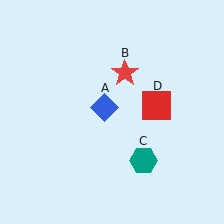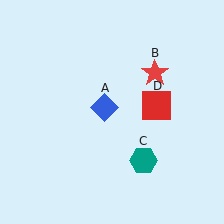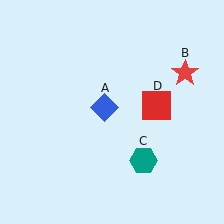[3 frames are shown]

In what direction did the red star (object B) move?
The red star (object B) moved right.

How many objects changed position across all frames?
1 object changed position: red star (object B).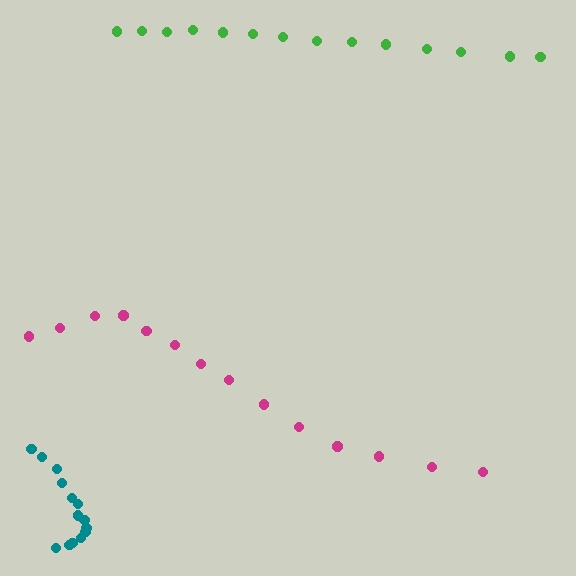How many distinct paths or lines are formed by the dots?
There are 3 distinct paths.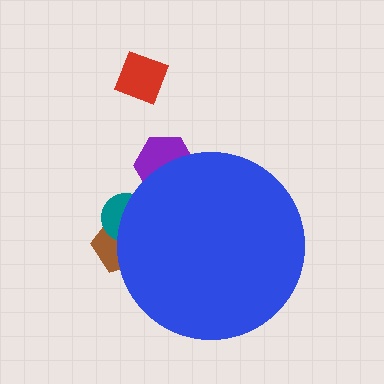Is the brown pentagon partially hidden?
Yes, the brown pentagon is partially hidden behind the blue circle.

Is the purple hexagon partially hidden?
Yes, the purple hexagon is partially hidden behind the blue circle.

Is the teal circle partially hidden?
Yes, the teal circle is partially hidden behind the blue circle.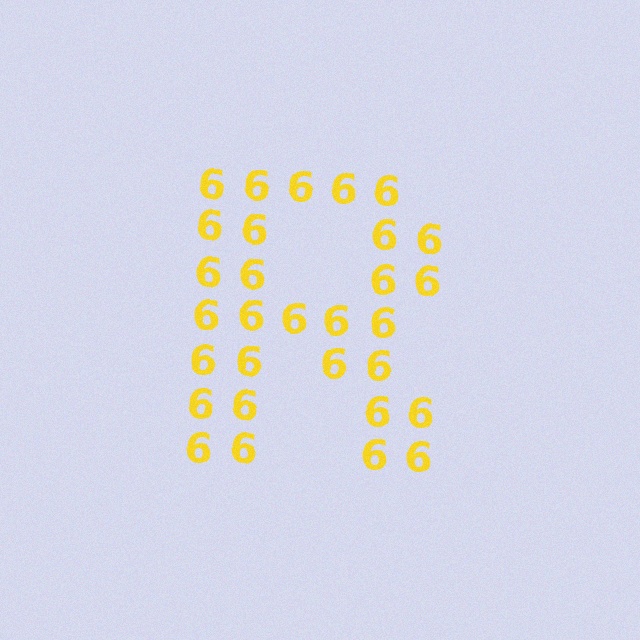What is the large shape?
The large shape is the letter R.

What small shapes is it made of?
It is made of small digit 6's.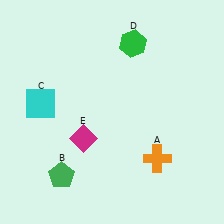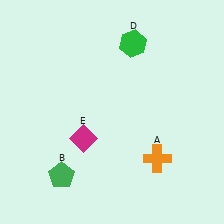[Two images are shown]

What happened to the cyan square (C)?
The cyan square (C) was removed in Image 2. It was in the top-left area of Image 1.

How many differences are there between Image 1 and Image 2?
There is 1 difference between the two images.